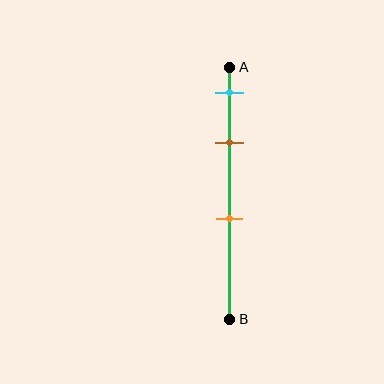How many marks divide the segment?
There are 3 marks dividing the segment.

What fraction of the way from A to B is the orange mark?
The orange mark is approximately 60% (0.6) of the way from A to B.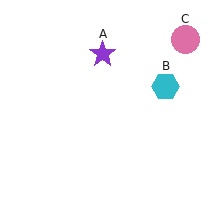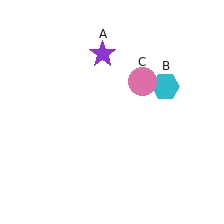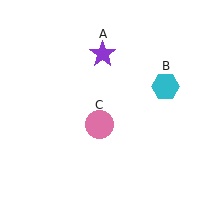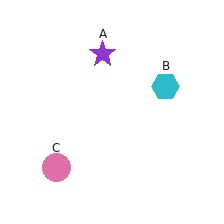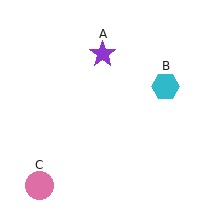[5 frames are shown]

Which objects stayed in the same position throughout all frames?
Purple star (object A) and cyan hexagon (object B) remained stationary.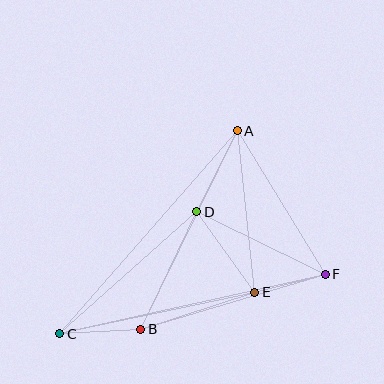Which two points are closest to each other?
Points E and F are closest to each other.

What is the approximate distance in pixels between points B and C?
The distance between B and C is approximately 81 pixels.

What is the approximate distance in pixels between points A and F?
The distance between A and F is approximately 169 pixels.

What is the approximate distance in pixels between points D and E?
The distance between D and E is approximately 99 pixels.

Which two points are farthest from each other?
Points C and F are farthest from each other.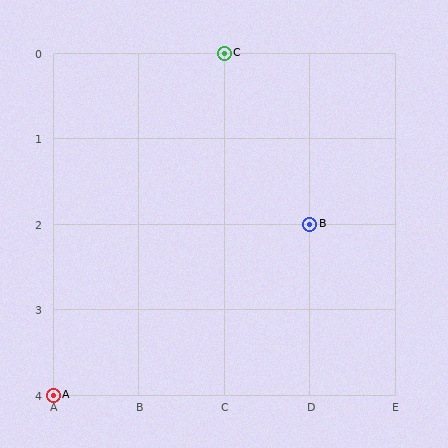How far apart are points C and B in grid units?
Points C and B are 1 column and 2 rows apart (about 2.2 grid units diagonally).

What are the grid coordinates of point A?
Point A is at grid coordinates (A, 4).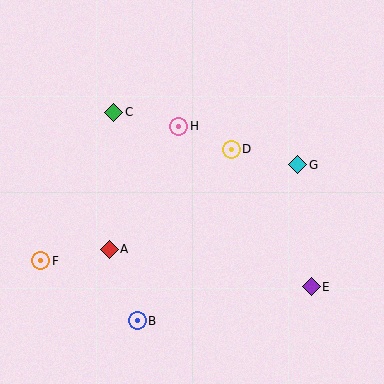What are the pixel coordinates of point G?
Point G is at (298, 165).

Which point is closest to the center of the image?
Point D at (231, 149) is closest to the center.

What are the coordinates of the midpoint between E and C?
The midpoint between E and C is at (213, 200).